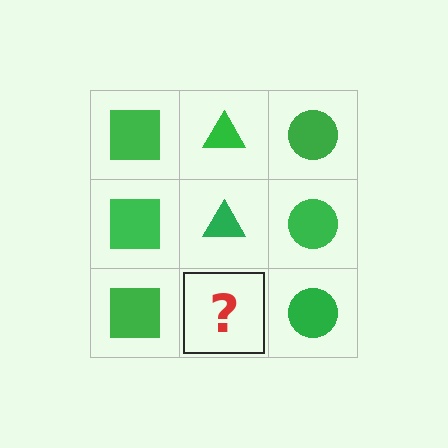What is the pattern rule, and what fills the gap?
The rule is that each column has a consistent shape. The gap should be filled with a green triangle.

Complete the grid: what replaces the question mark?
The question mark should be replaced with a green triangle.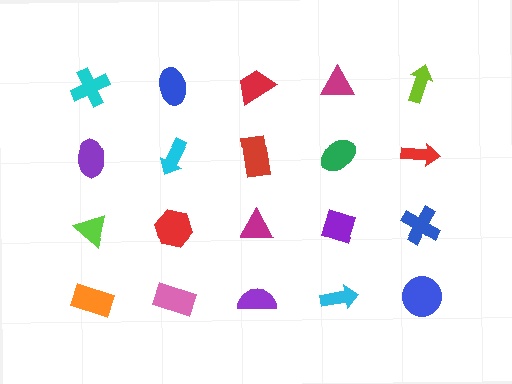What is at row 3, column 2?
A red hexagon.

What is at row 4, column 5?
A blue circle.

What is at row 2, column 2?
A cyan arrow.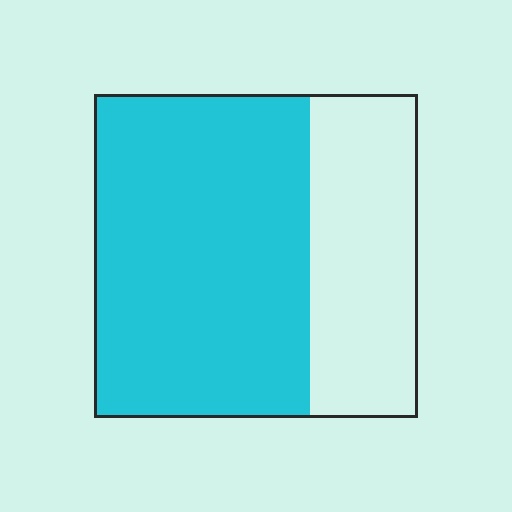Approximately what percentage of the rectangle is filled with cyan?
Approximately 65%.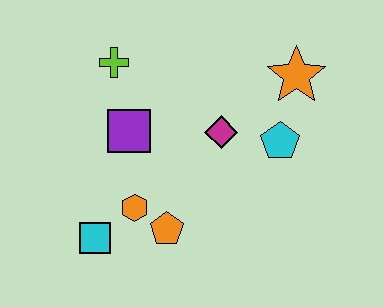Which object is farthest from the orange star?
The cyan square is farthest from the orange star.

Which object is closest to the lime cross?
The purple square is closest to the lime cross.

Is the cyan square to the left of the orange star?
Yes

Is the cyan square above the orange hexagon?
No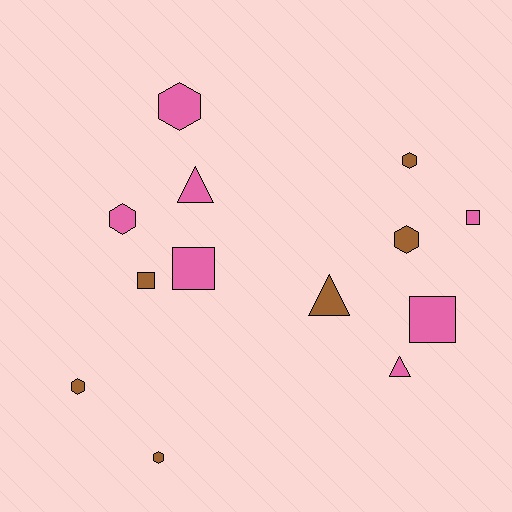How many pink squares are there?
There are 3 pink squares.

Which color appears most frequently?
Pink, with 7 objects.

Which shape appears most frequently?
Hexagon, with 6 objects.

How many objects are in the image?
There are 13 objects.